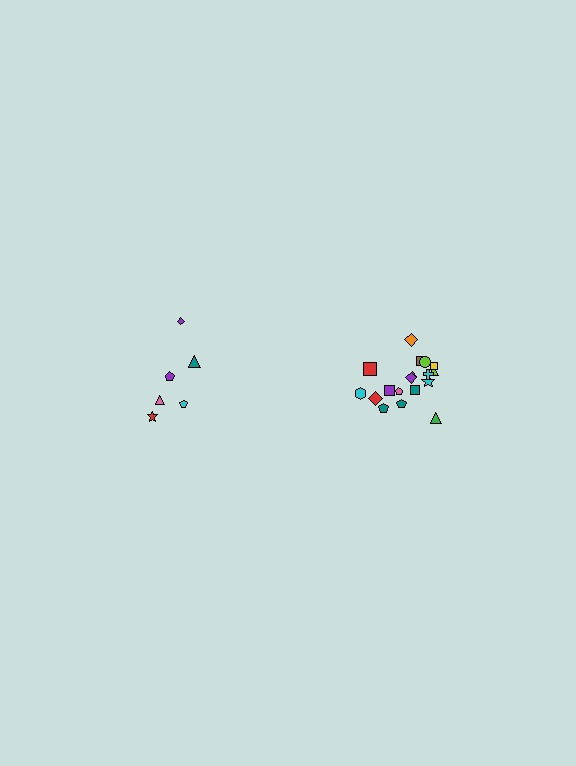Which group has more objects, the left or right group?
The right group.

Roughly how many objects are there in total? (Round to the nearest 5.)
Roughly 25 objects in total.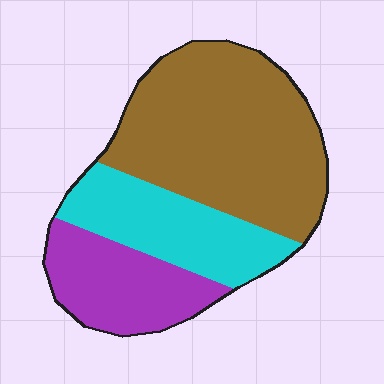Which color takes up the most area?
Brown, at roughly 55%.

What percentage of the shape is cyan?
Cyan covers around 25% of the shape.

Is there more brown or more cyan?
Brown.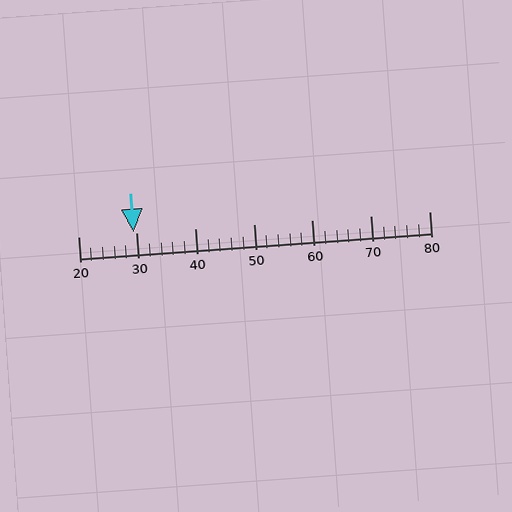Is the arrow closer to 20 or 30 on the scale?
The arrow is closer to 30.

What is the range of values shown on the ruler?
The ruler shows values from 20 to 80.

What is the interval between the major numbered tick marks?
The major tick marks are spaced 10 units apart.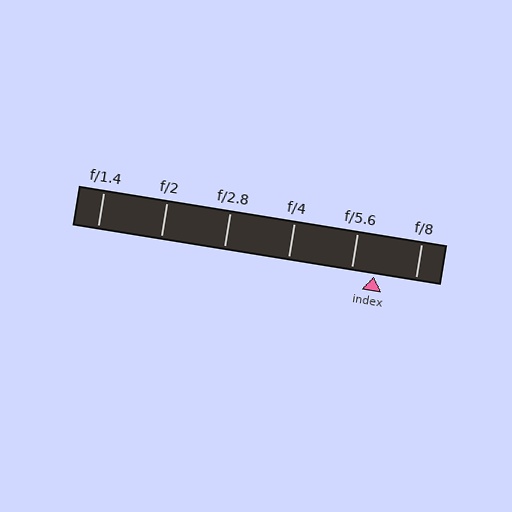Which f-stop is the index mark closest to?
The index mark is closest to f/5.6.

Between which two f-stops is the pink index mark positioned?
The index mark is between f/5.6 and f/8.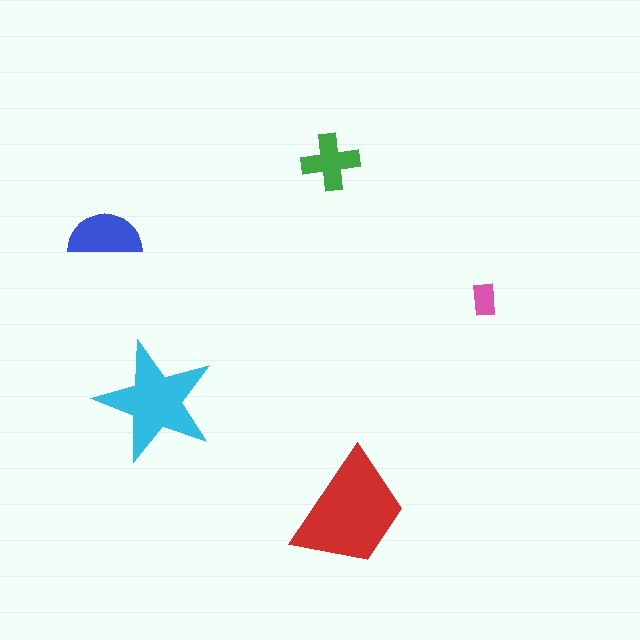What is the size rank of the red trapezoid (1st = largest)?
1st.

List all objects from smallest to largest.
The pink rectangle, the green cross, the blue semicircle, the cyan star, the red trapezoid.